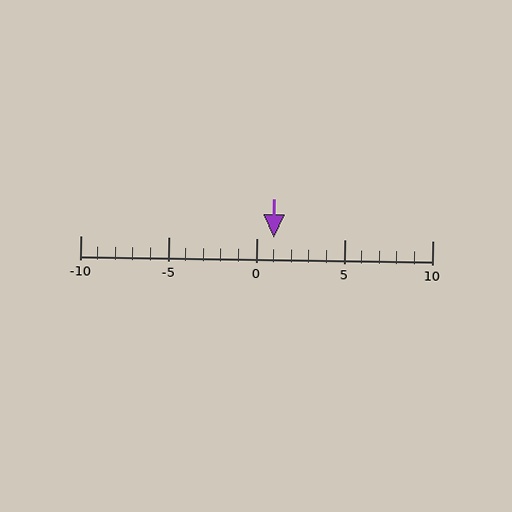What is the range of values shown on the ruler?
The ruler shows values from -10 to 10.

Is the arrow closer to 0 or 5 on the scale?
The arrow is closer to 0.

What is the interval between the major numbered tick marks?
The major tick marks are spaced 5 units apart.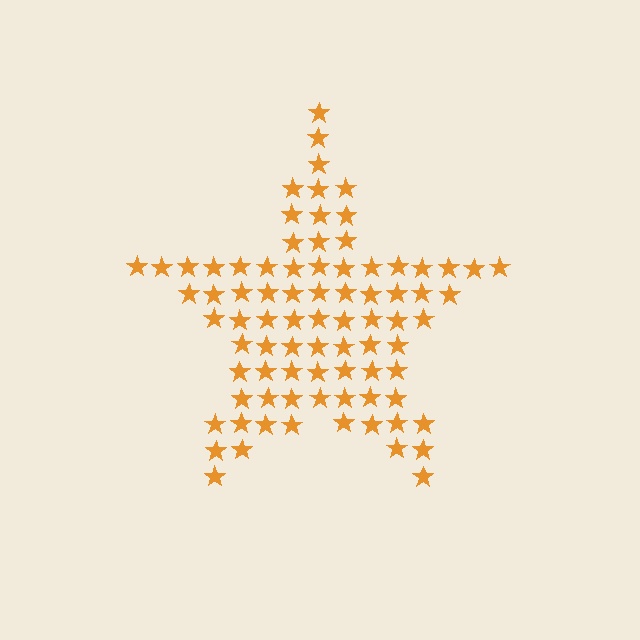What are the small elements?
The small elements are stars.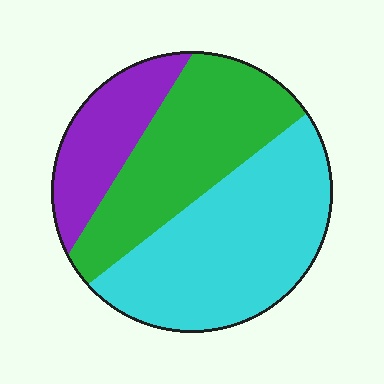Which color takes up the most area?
Cyan, at roughly 45%.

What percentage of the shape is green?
Green takes up about one third (1/3) of the shape.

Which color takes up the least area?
Purple, at roughly 20%.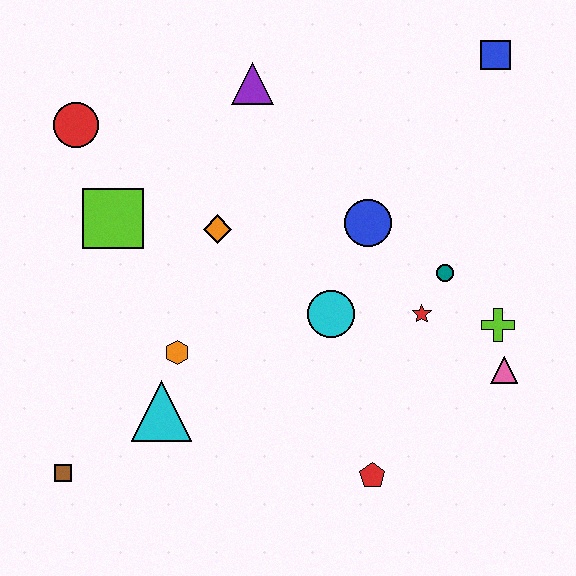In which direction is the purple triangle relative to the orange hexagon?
The purple triangle is above the orange hexagon.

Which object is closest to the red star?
The teal circle is closest to the red star.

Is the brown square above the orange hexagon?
No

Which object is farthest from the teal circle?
The brown square is farthest from the teal circle.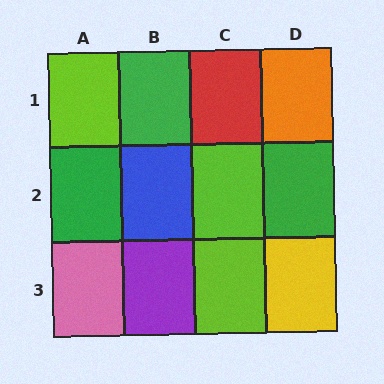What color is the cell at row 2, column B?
Blue.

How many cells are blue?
1 cell is blue.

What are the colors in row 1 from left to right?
Lime, green, red, orange.